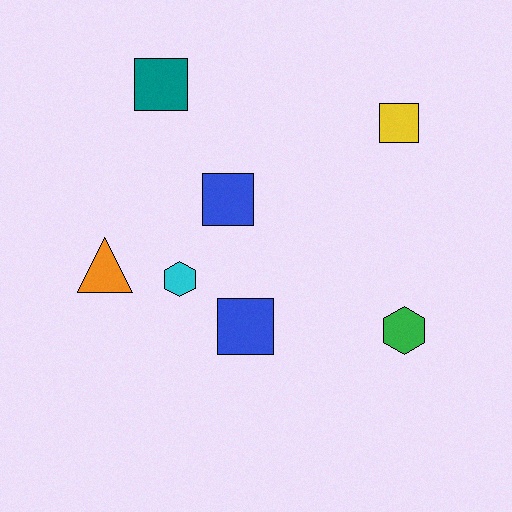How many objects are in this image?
There are 7 objects.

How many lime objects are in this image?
There are no lime objects.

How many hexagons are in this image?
There are 2 hexagons.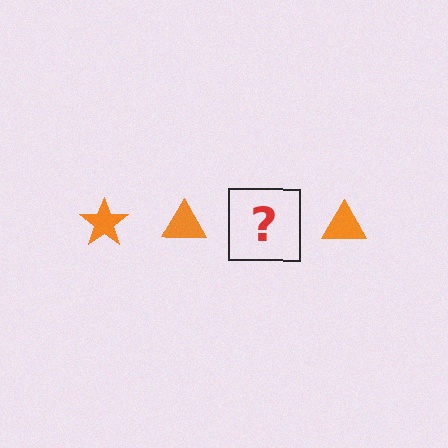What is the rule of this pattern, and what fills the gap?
The rule is that the pattern cycles through star, triangle shapes in orange. The gap should be filled with an orange star.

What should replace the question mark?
The question mark should be replaced with an orange star.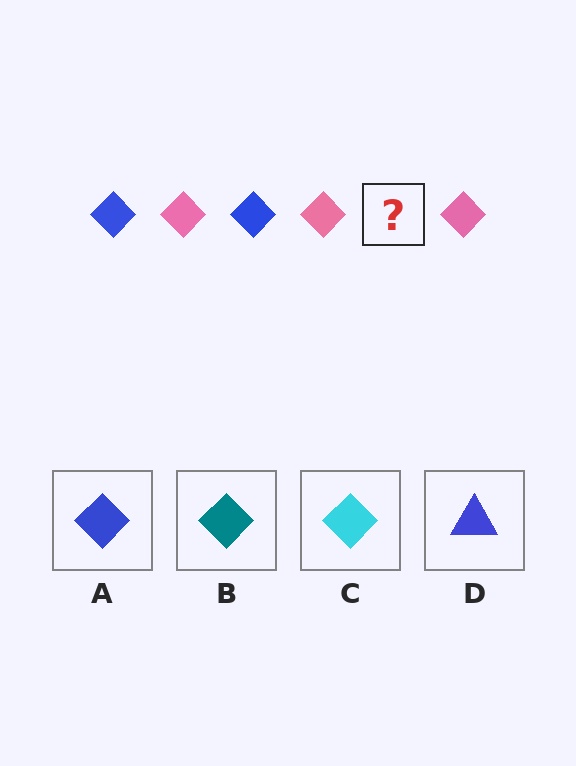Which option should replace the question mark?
Option A.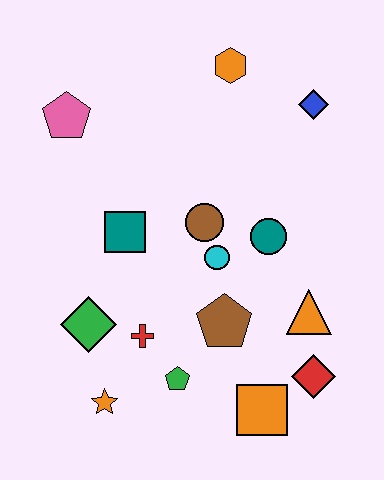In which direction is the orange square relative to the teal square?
The orange square is below the teal square.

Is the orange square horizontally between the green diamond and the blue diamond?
Yes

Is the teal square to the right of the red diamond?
No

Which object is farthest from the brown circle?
The orange star is farthest from the brown circle.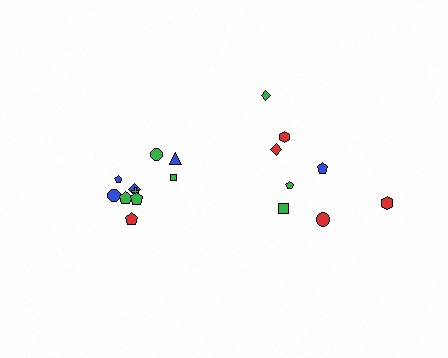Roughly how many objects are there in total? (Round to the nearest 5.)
Roughly 20 objects in total.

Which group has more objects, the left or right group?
The left group.